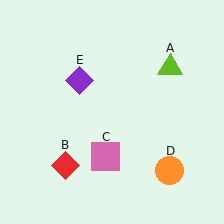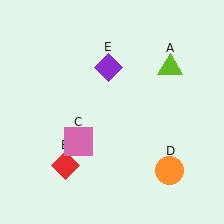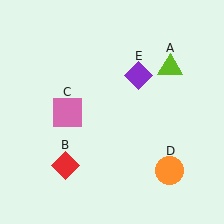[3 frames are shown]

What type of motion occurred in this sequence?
The pink square (object C), purple diamond (object E) rotated clockwise around the center of the scene.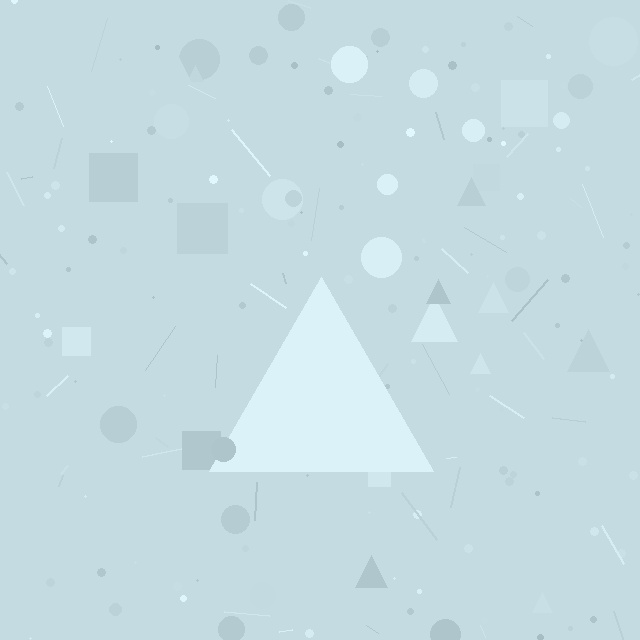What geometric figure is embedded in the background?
A triangle is embedded in the background.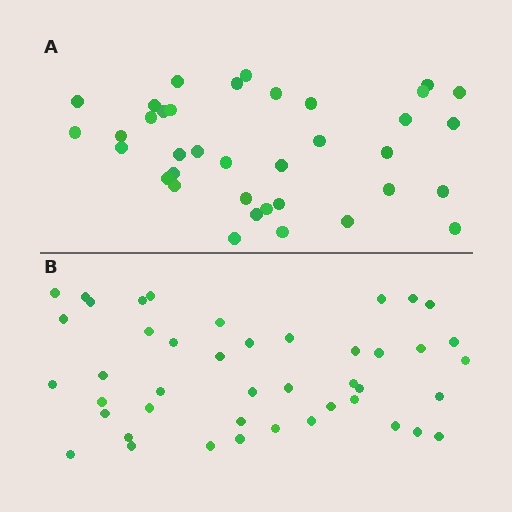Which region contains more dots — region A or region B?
Region B (the bottom region) has more dots.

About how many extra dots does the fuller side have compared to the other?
Region B has roughly 8 or so more dots than region A.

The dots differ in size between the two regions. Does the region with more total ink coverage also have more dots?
No. Region A has more total ink coverage because its dots are larger, but region B actually contains more individual dots. Total area can be misleading — the number of items is what matters here.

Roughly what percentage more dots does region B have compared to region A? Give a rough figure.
About 20% more.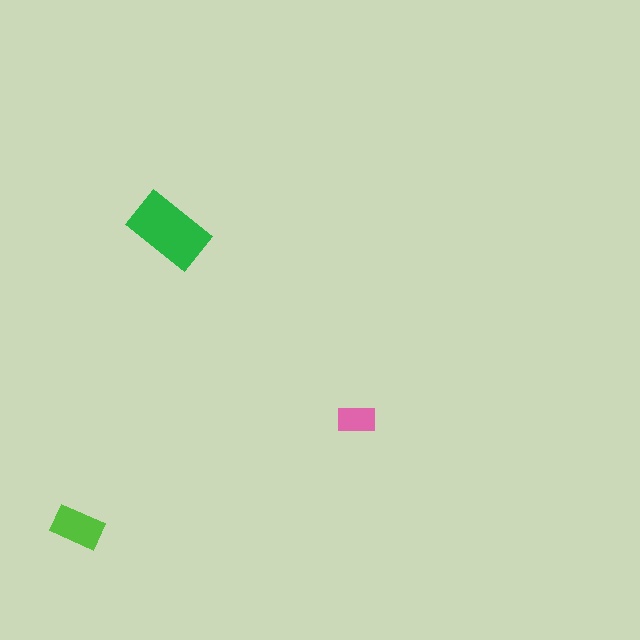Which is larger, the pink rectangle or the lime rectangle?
The lime one.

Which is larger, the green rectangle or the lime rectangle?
The green one.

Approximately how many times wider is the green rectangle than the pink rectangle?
About 2 times wider.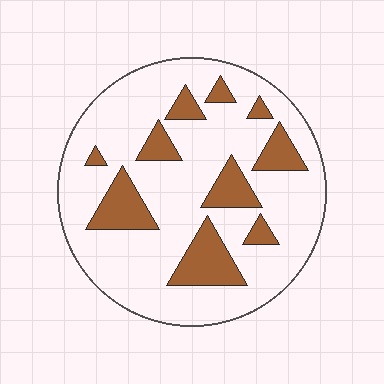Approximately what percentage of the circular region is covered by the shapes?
Approximately 20%.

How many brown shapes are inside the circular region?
10.